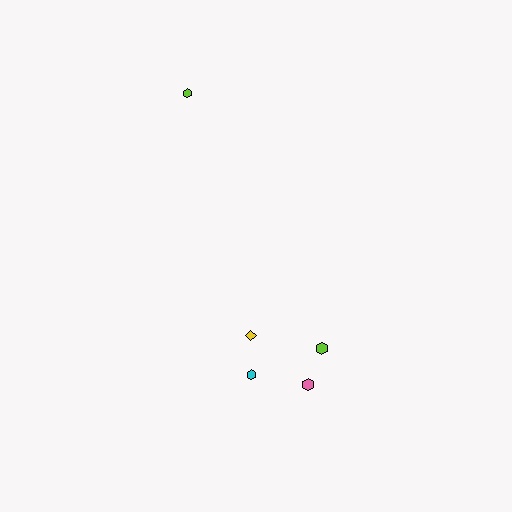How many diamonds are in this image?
There is 1 diamond.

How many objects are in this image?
There are 5 objects.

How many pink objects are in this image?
There is 1 pink object.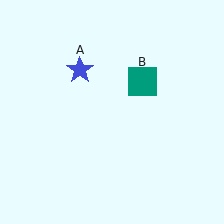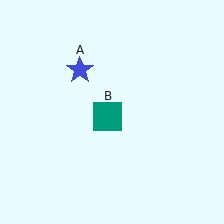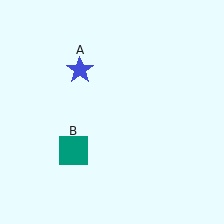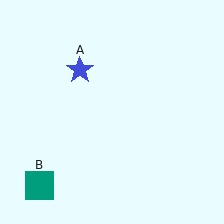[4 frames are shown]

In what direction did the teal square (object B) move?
The teal square (object B) moved down and to the left.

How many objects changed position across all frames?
1 object changed position: teal square (object B).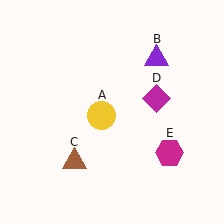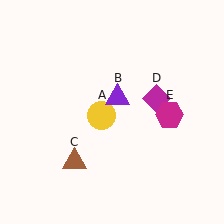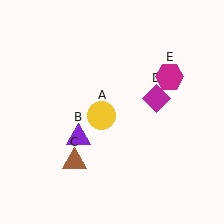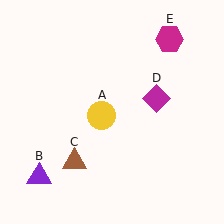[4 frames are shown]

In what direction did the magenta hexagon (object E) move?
The magenta hexagon (object E) moved up.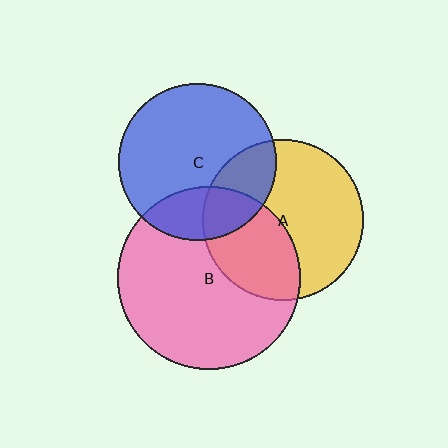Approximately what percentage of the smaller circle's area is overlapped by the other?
Approximately 25%.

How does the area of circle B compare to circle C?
Approximately 1.4 times.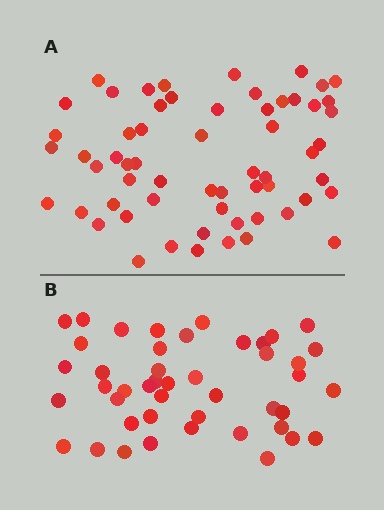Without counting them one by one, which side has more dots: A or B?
Region A (the top region) has more dots.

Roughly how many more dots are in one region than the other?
Region A has approximately 15 more dots than region B.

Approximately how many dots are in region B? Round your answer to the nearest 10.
About 40 dots. (The exact count is 45, which rounds to 40.)